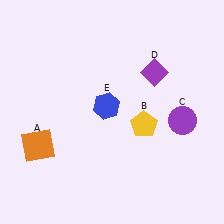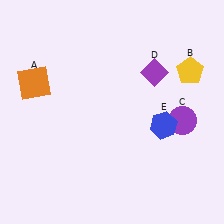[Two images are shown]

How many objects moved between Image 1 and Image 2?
3 objects moved between the two images.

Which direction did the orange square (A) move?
The orange square (A) moved up.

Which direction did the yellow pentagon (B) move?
The yellow pentagon (B) moved up.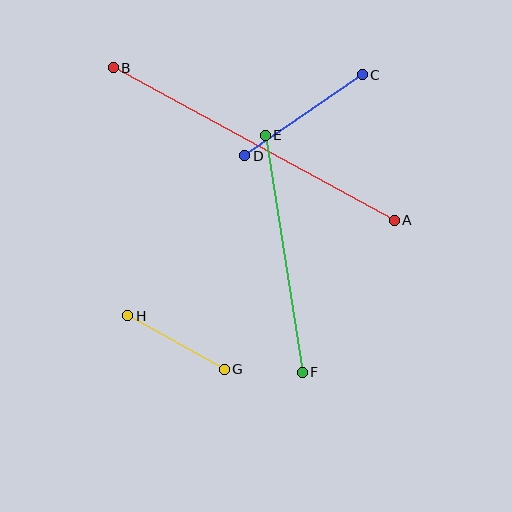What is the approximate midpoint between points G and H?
The midpoint is at approximately (176, 342) pixels.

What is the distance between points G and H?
The distance is approximately 110 pixels.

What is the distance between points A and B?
The distance is approximately 320 pixels.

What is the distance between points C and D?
The distance is approximately 143 pixels.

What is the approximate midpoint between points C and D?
The midpoint is at approximately (303, 115) pixels.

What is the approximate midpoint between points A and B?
The midpoint is at approximately (254, 144) pixels.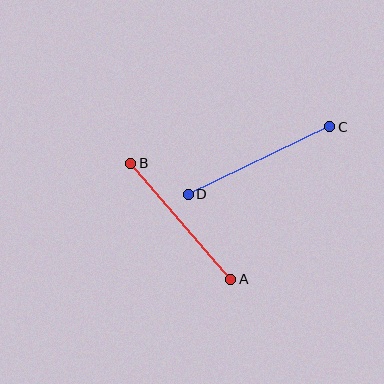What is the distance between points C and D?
The distance is approximately 157 pixels.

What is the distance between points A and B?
The distance is approximately 153 pixels.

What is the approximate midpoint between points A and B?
The midpoint is at approximately (181, 221) pixels.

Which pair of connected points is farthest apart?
Points C and D are farthest apart.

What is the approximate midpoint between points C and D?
The midpoint is at approximately (259, 161) pixels.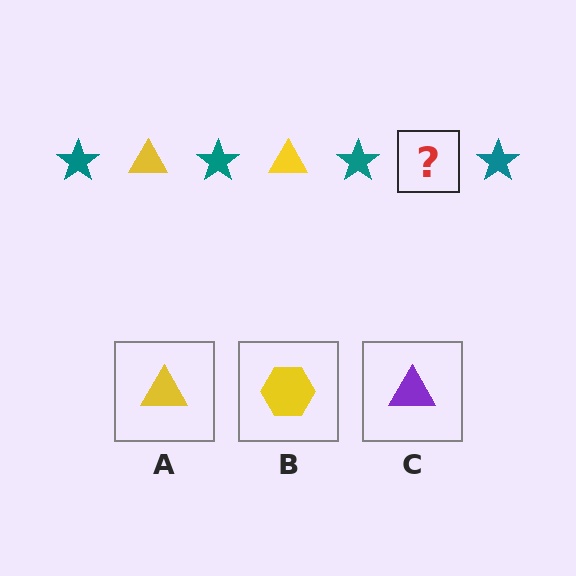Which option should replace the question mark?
Option A.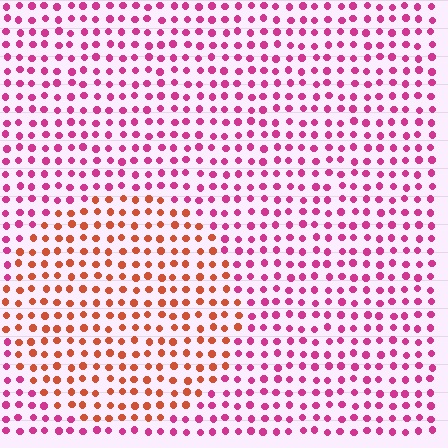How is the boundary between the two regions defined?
The boundary is defined purely by a slight shift in hue (about 47 degrees). Spacing, size, and orientation are identical on both sides.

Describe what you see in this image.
The image is filled with small magenta elements in a uniform arrangement. A circle-shaped region is visible where the elements are tinted to a slightly different hue, forming a subtle color boundary.